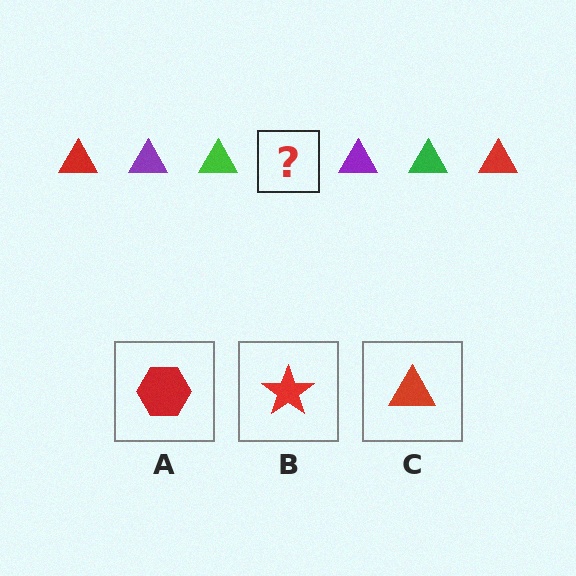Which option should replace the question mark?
Option C.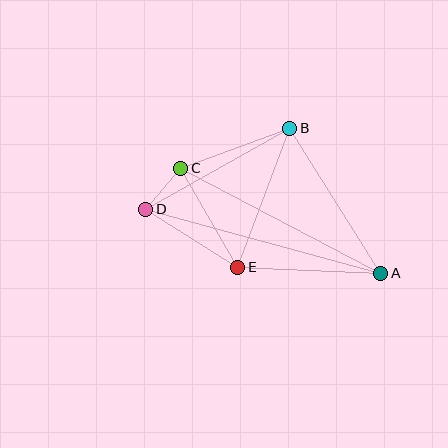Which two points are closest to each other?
Points C and D are closest to each other.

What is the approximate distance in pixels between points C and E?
The distance between C and E is approximately 114 pixels.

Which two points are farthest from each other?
Points A and D are farthest from each other.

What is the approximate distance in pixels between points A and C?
The distance between A and C is approximately 226 pixels.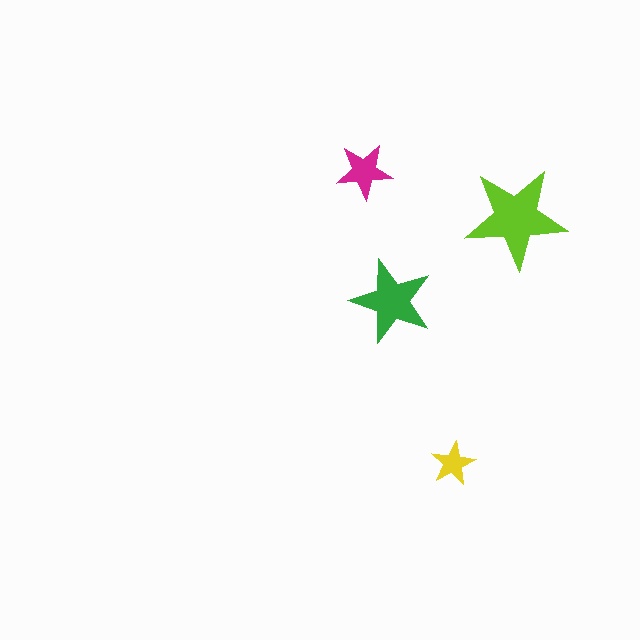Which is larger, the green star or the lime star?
The lime one.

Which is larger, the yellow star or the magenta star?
The magenta one.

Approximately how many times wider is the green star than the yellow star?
About 2 times wider.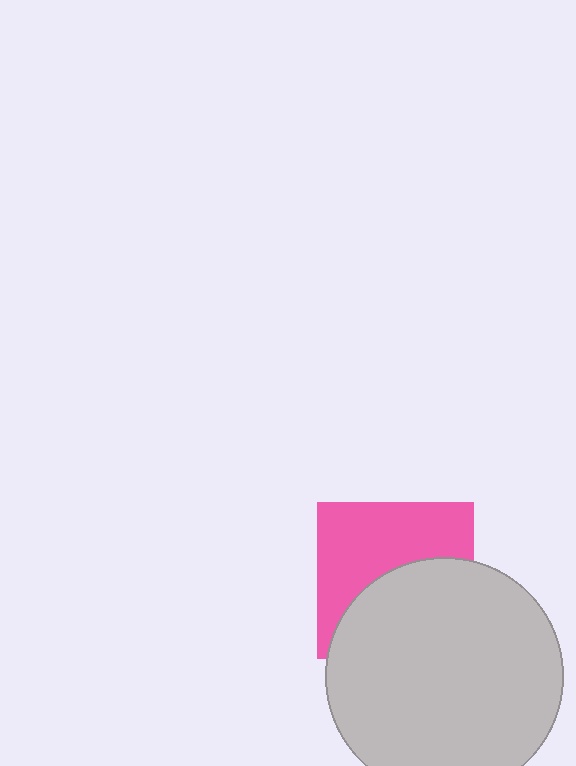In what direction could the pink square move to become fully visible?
The pink square could move up. That would shift it out from behind the light gray circle entirely.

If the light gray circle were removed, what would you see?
You would see the complete pink square.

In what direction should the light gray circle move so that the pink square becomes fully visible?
The light gray circle should move down. That is the shortest direction to clear the overlap and leave the pink square fully visible.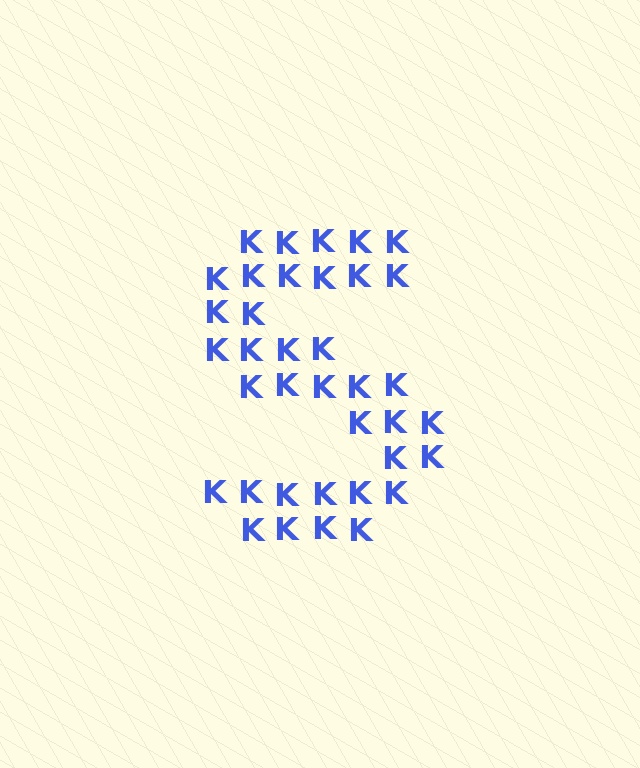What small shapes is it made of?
It is made of small letter K's.